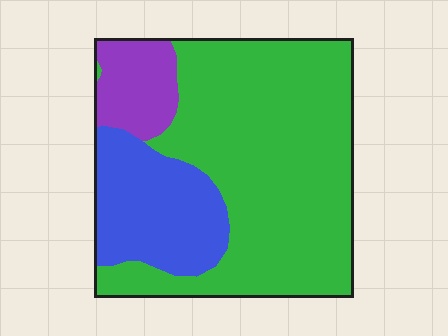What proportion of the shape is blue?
Blue covers 23% of the shape.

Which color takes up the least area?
Purple, at roughly 10%.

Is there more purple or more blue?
Blue.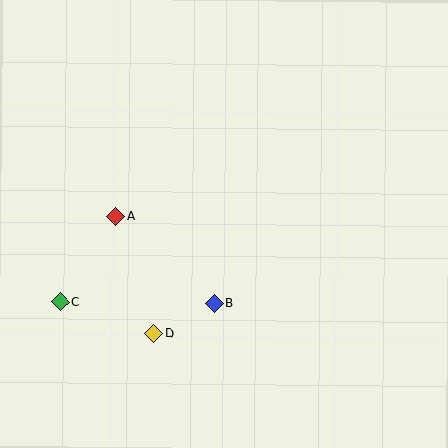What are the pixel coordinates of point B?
Point B is at (214, 303).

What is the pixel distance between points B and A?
The distance between B and A is 131 pixels.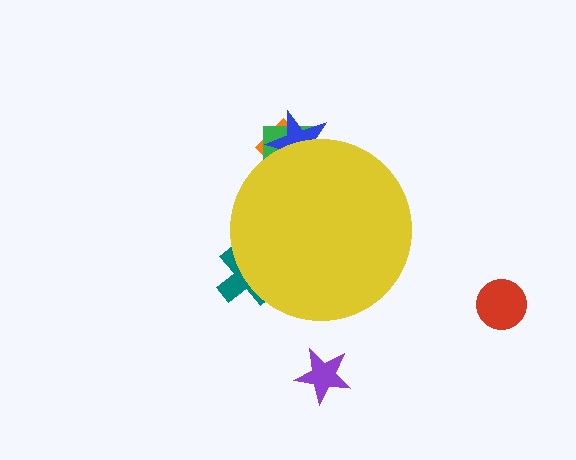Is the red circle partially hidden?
No, the red circle is fully visible.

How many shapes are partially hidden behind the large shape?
4 shapes are partially hidden.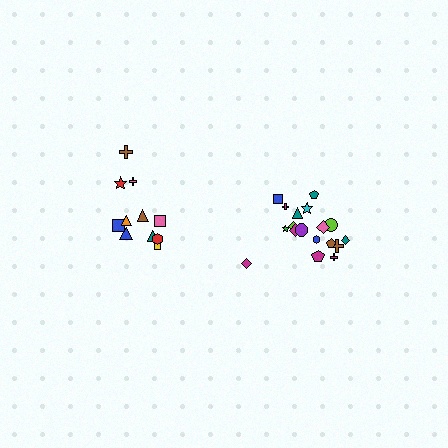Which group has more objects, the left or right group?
The right group.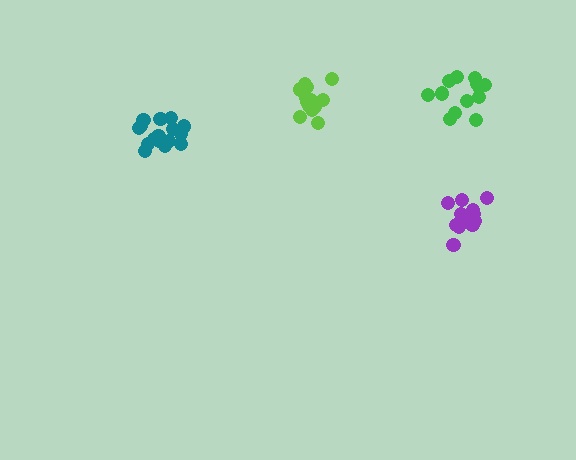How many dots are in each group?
Group 1: 16 dots, Group 2: 14 dots, Group 3: 16 dots, Group 4: 13 dots (59 total).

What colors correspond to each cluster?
The clusters are colored: purple, lime, teal, green.